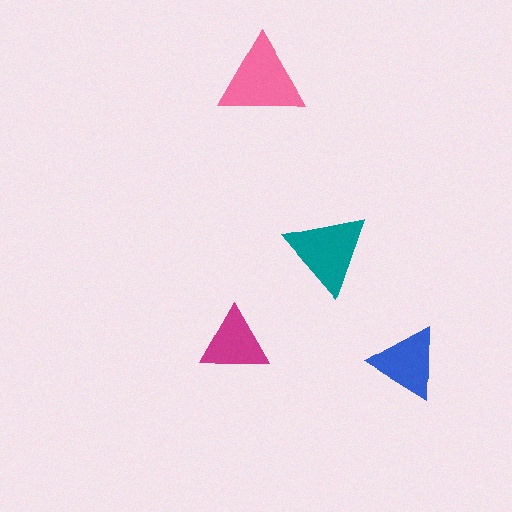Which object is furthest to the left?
The magenta triangle is leftmost.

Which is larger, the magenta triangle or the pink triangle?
The pink one.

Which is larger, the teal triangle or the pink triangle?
The pink one.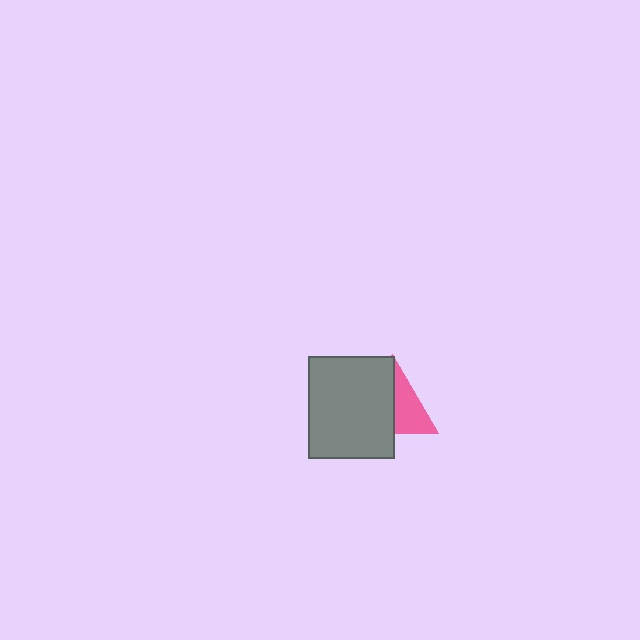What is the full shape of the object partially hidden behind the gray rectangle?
The partially hidden object is a pink triangle.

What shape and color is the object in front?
The object in front is a gray rectangle.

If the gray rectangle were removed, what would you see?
You would see the complete pink triangle.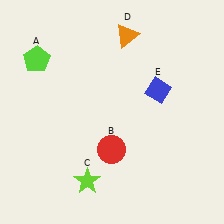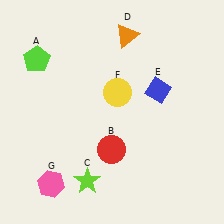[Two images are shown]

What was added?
A yellow circle (F), a pink hexagon (G) were added in Image 2.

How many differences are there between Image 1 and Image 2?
There are 2 differences between the two images.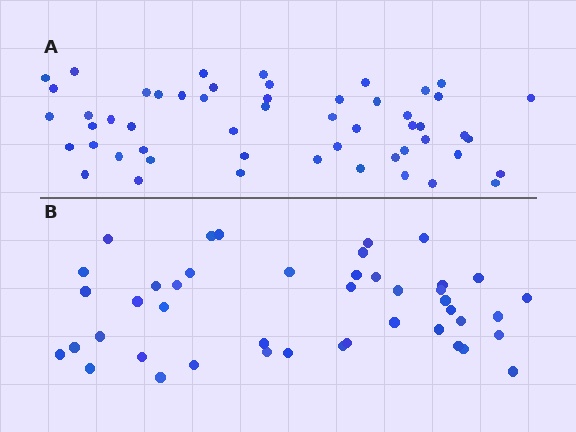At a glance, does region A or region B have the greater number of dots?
Region A (the top region) has more dots.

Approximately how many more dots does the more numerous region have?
Region A has roughly 8 or so more dots than region B.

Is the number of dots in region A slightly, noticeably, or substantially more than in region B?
Region A has only slightly more — the two regions are fairly close. The ratio is roughly 1.2 to 1.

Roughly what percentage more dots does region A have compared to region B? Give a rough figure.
About 20% more.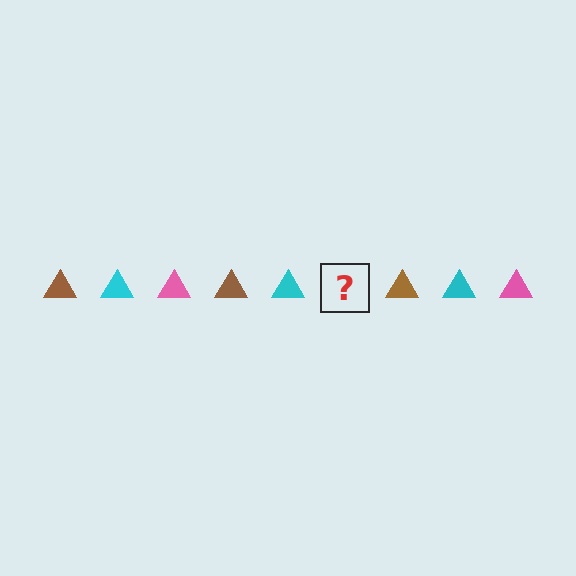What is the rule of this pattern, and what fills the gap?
The rule is that the pattern cycles through brown, cyan, pink triangles. The gap should be filled with a pink triangle.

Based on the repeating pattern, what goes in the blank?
The blank should be a pink triangle.